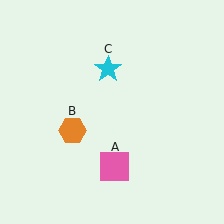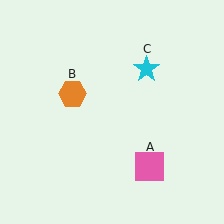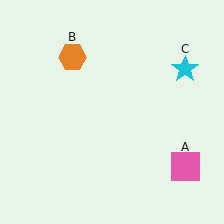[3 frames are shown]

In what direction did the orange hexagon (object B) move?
The orange hexagon (object B) moved up.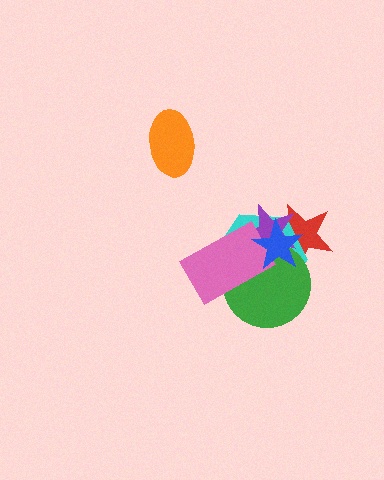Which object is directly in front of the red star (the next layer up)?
The cyan hexagon is directly in front of the red star.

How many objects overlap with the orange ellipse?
0 objects overlap with the orange ellipse.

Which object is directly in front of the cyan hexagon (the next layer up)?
The purple star is directly in front of the cyan hexagon.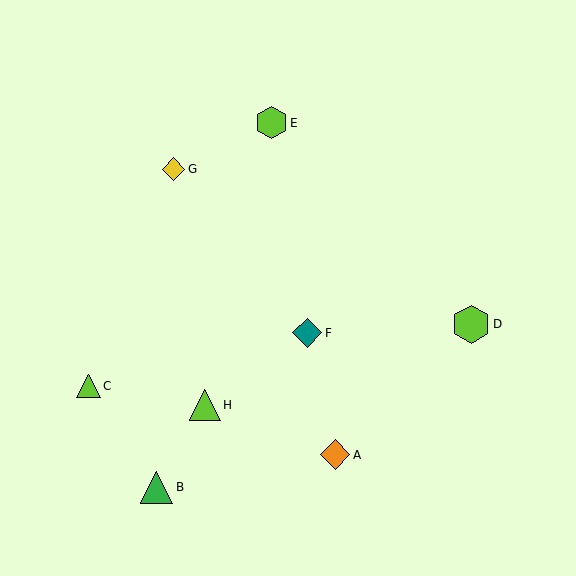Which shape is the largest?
The lime hexagon (labeled D) is the largest.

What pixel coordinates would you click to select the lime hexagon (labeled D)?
Click at (471, 324) to select the lime hexagon D.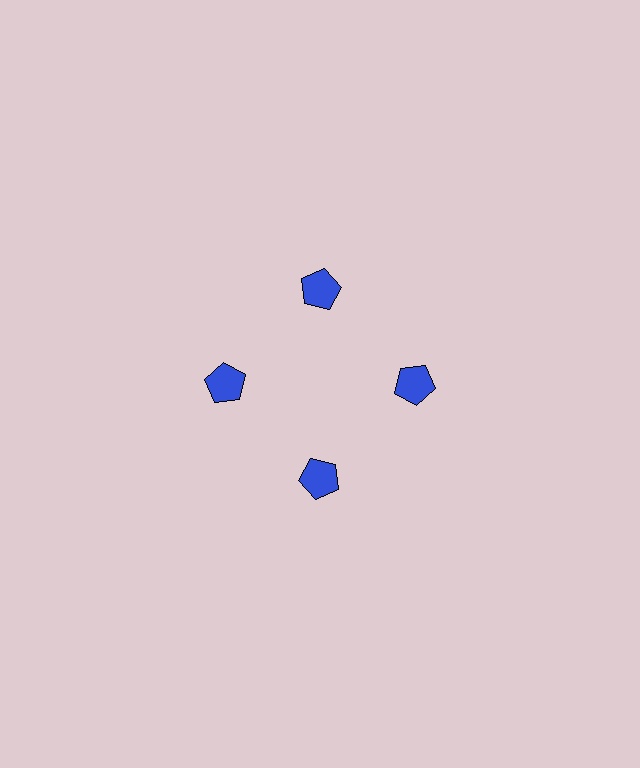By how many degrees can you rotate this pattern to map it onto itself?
The pattern maps onto itself every 90 degrees of rotation.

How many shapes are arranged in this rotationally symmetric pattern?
There are 4 shapes, arranged in 4 groups of 1.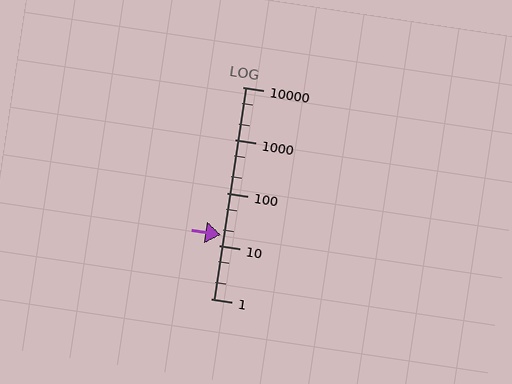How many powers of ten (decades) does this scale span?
The scale spans 4 decades, from 1 to 10000.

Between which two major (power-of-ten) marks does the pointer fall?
The pointer is between 10 and 100.